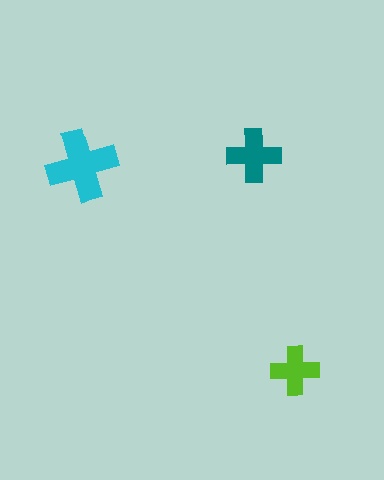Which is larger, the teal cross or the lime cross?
The teal one.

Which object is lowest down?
The lime cross is bottommost.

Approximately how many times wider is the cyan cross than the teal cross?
About 1.5 times wider.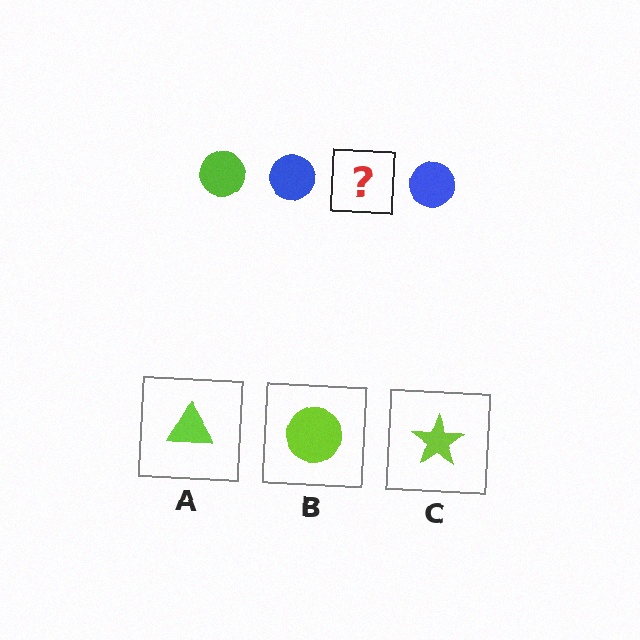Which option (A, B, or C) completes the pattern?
B.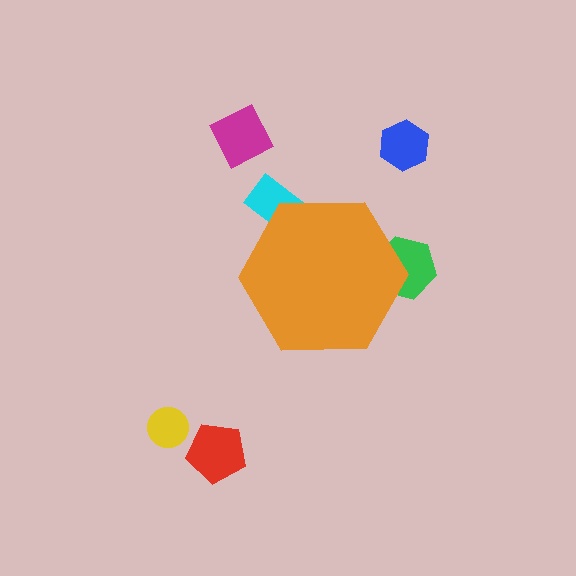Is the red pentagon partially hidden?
No, the red pentagon is fully visible.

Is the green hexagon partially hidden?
Yes, the green hexagon is partially hidden behind the orange hexagon.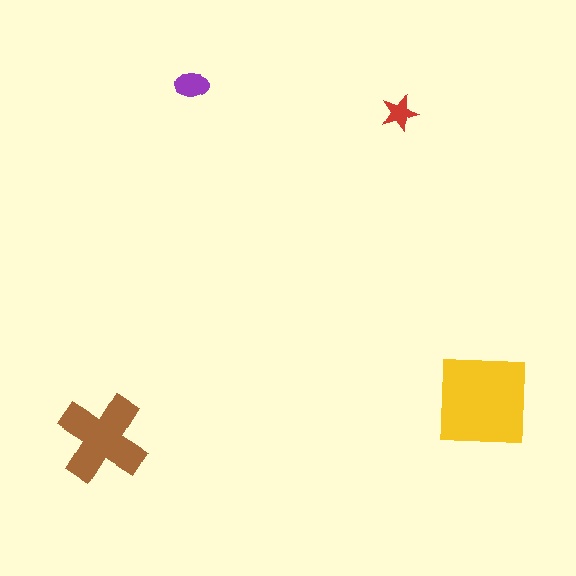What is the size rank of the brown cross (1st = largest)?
2nd.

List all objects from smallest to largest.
The red star, the purple ellipse, the brown cross, the yellow square.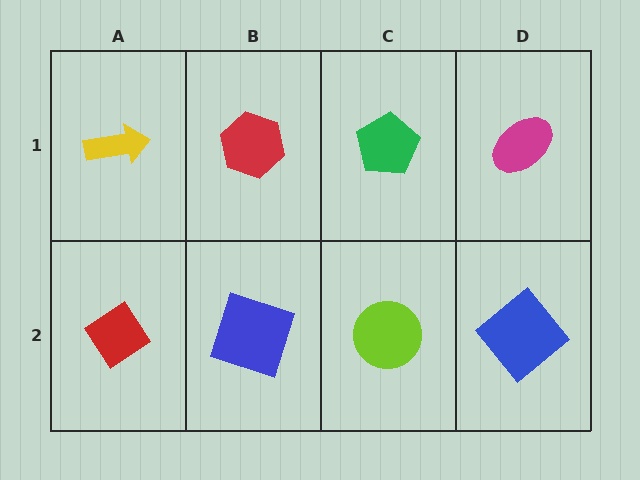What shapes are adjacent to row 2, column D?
A magenta ellipse (row 1, column D), a lime circle (row 2, column C).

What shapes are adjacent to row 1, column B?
A blue square (row 2, column B), a yellow arrow (row 1, column A), a green pentagon (row 1, column C).